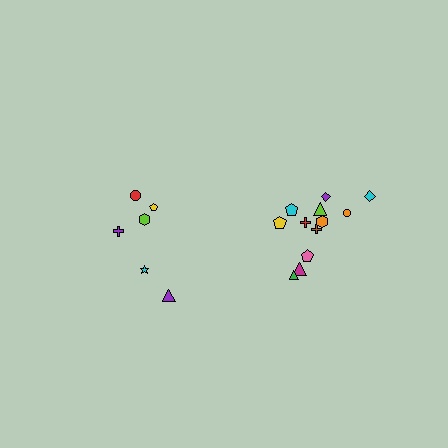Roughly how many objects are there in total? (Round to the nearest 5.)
Roughly 20 objects in total.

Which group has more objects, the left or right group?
The right group.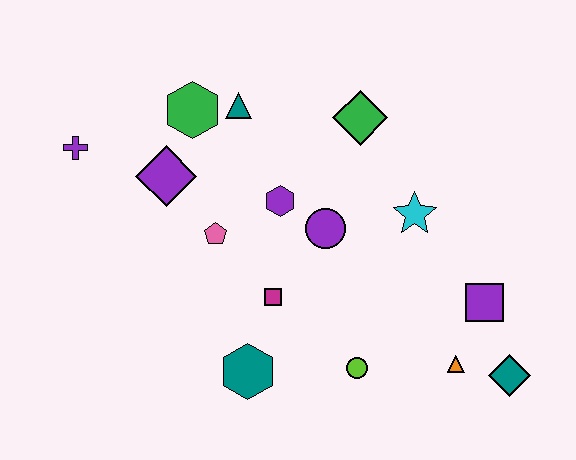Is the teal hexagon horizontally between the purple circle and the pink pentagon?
Yes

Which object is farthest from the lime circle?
The purple cross is farthest from the lime circle.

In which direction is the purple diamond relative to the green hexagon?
The purple diamond is below the green hexagon.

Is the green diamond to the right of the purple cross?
Yes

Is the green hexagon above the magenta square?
Yes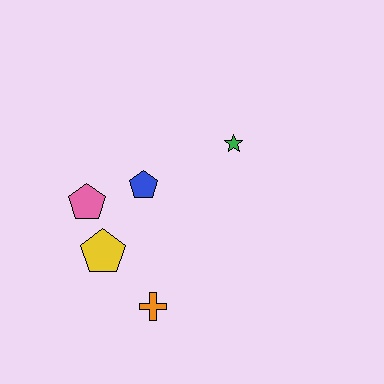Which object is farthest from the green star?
The orange cross is farthest from the green star.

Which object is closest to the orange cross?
The yellow pentagon is closest to the orange cross.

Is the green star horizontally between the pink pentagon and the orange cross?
No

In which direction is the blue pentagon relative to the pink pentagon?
The blue pentagon is to the right of the pink pentagon.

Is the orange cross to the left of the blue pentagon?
No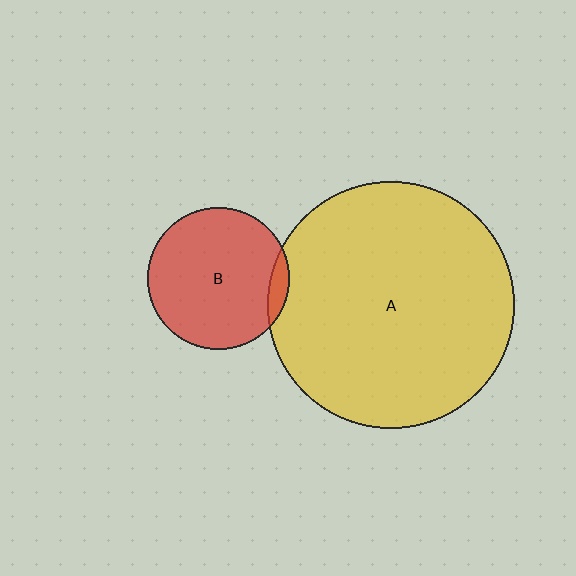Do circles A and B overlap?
Yes.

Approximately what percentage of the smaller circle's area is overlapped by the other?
Approximately 5%.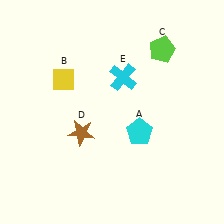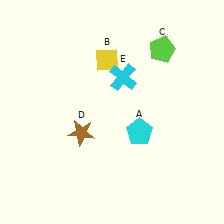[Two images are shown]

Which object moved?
The yellow diamond (B) moved right.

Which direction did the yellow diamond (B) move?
The yellow diamond (B) moved right.